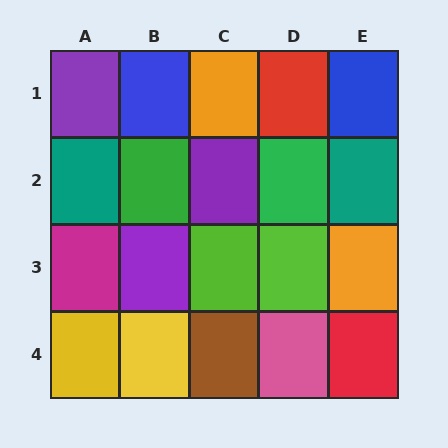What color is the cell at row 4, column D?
Pink.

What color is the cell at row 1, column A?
Purple.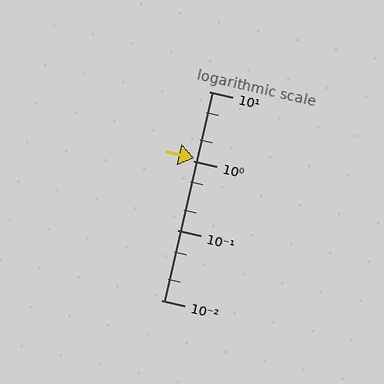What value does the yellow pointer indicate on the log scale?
The pointer indicates approximately 1.1.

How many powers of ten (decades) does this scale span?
The scale spans 3 decades, from 0.01 to 10.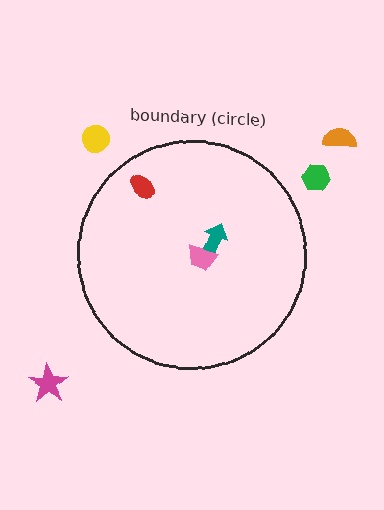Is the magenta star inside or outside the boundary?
Outside.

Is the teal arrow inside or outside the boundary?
Inside.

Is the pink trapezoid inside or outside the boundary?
Inside.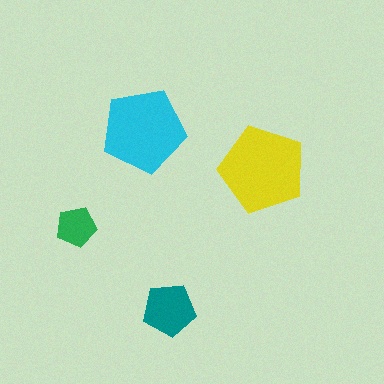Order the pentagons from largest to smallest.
the yellow one, the cyan one, the teal one, the green one.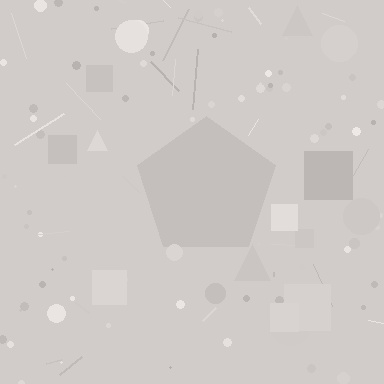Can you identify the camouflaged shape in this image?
The camouflaged shape is a pentagon.